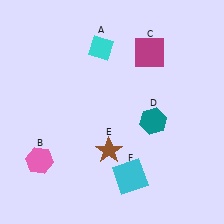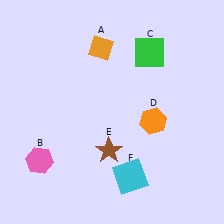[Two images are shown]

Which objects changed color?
A changed from cyan to orange. C changed from magenta to green. D changed from teal to orange.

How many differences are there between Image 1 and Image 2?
There are 3 differences between the two images.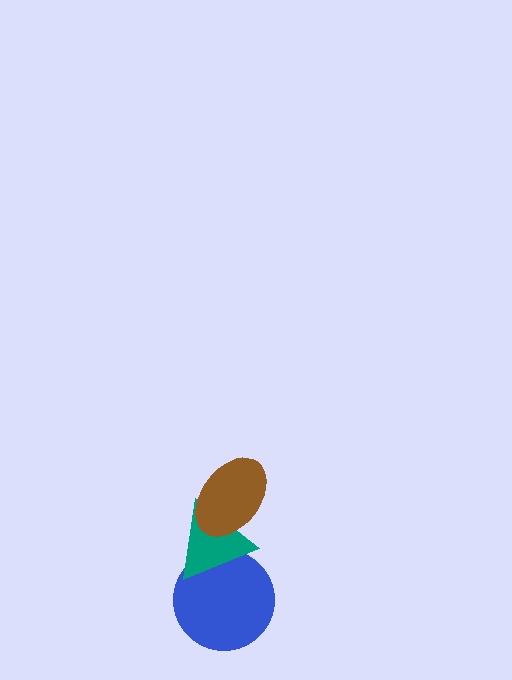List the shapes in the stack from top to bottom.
From top to bottom: the brown ellipse, the teal triangle, the blue circle.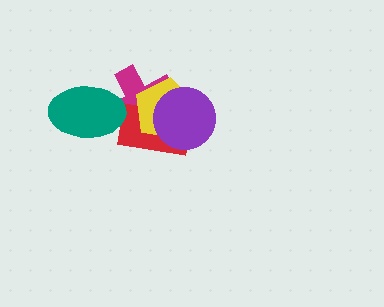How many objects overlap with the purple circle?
3 objects overlap with the purple circle.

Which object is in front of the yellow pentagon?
The purple circle is in front of the yellow pentagon.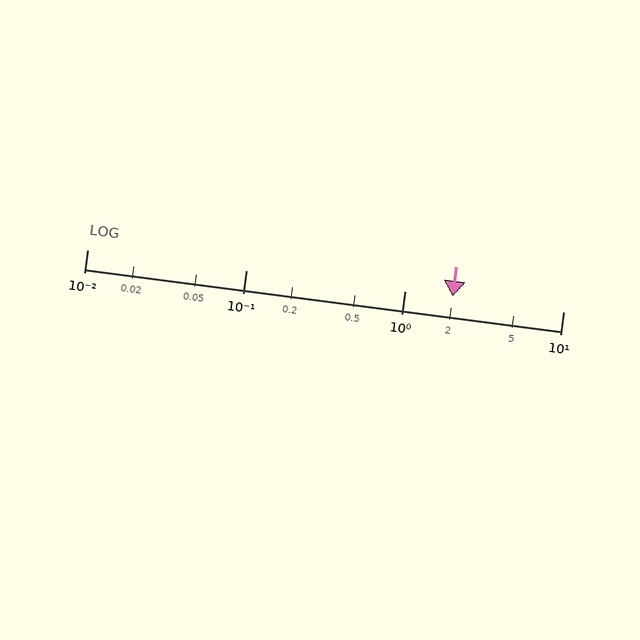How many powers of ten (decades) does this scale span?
The scale spans 3 decades, from 0.01 to 10.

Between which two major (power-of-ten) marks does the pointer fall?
The pointer is between 1 and 10.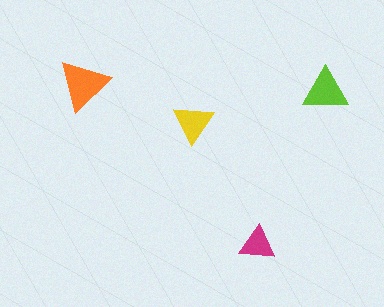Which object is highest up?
The orange triangle is topmost.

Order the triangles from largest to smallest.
the orange one, the lime one, the yellow one, the magenta one.